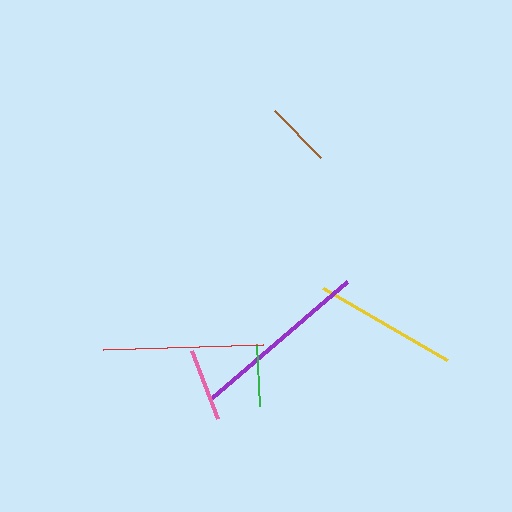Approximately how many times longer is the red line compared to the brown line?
The red line is approximately 2.5 times the length of the brown line.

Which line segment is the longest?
The purple line is the longest at approximately 179 pixels.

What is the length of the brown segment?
The brown segment is approximately 65 pixels long.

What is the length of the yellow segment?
The yellow segment is approximately 144 pixels long.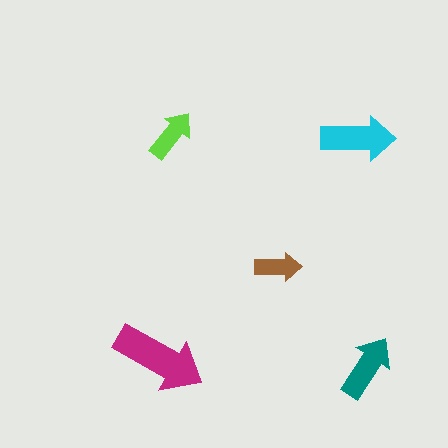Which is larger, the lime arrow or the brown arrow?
The lime one.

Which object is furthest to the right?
The teal arrow is rightmost.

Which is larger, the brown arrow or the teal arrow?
The teal one.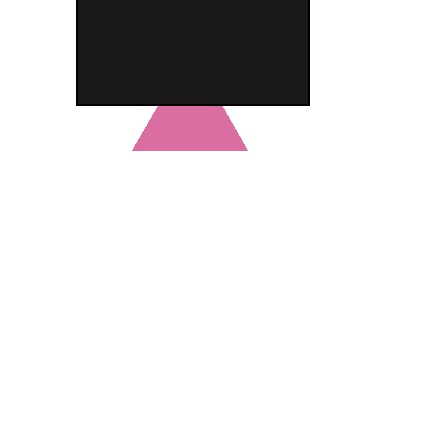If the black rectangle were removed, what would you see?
You would see the complete pink triangle.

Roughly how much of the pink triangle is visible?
Most of it is visible (roughly 70%).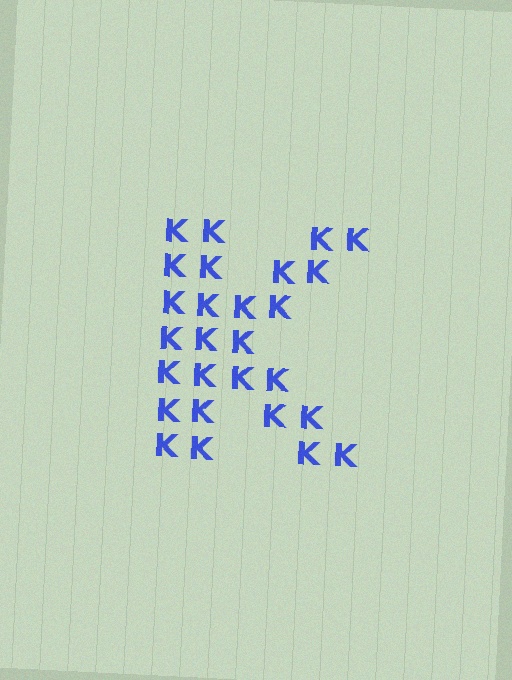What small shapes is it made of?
It is made of small letter K's.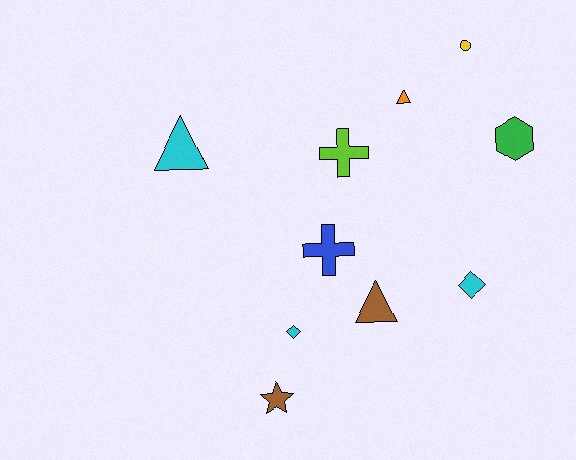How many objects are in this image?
There are 10 objects.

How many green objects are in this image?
There is 1 green object.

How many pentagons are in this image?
There are no pentagons.